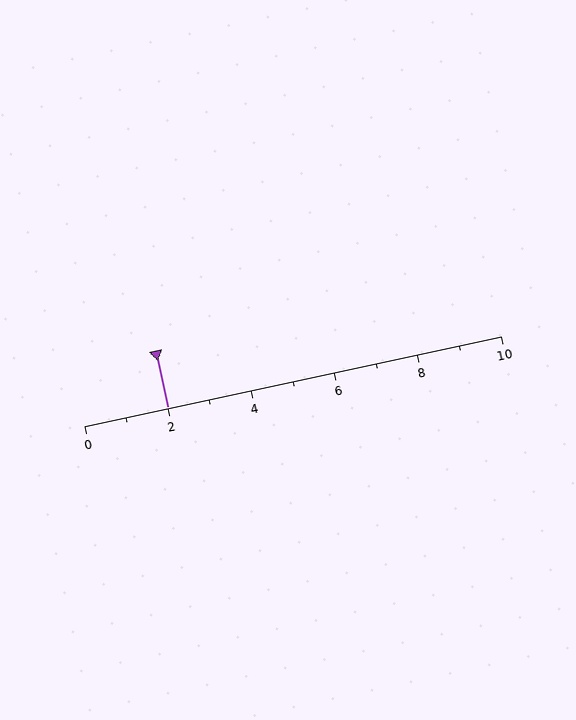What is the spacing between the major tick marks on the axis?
The major ticks are spaced 2 apart.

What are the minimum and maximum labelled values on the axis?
The axis runs from 0 to 10.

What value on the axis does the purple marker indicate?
The marker indicates approximately 2.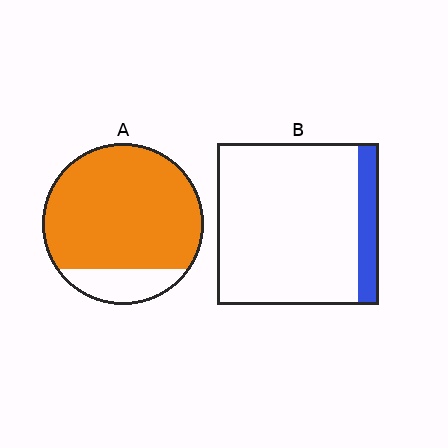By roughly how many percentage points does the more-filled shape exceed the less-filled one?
By roughly 70 percentage points (A over B).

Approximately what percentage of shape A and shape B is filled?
A is approximately 85% and B is approximately 15%.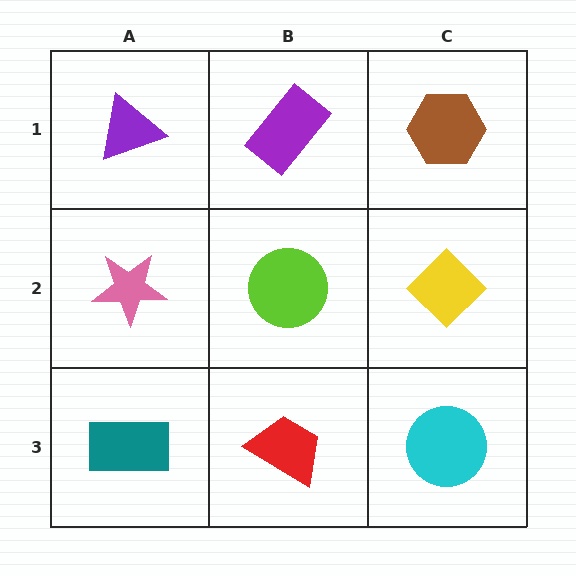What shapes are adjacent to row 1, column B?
A lime circle (row 2, column B), a purple triangle (row 1, column A), a brown hexagon (row 1, column C).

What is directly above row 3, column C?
A yellow diamond.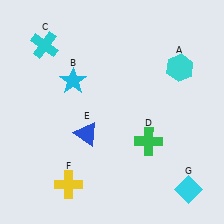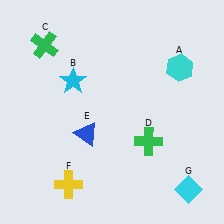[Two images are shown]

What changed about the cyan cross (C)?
In Image 1, C is cyan. In Image 2, it changed to green.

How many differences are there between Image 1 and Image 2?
There is 1 difference between the two images.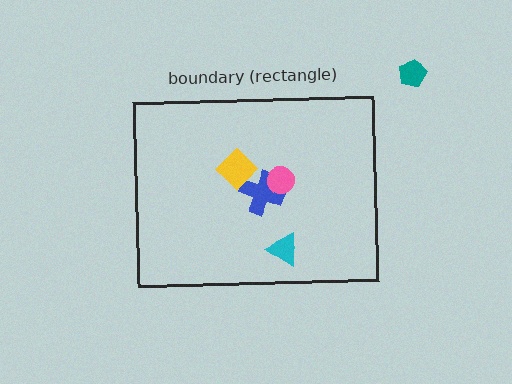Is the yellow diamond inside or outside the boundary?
Inside.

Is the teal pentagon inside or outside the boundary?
Outside.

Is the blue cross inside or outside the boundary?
Inside.